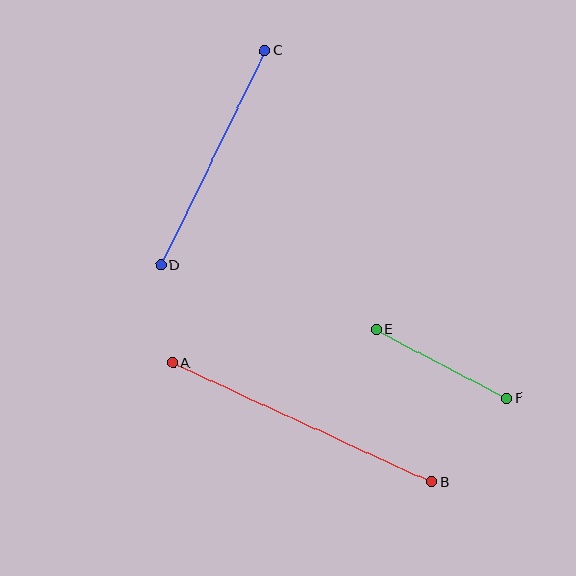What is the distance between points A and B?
The distance is approximately 285 pixels.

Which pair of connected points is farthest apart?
Points A and B are farthest apart.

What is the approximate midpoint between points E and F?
The midpoint is at approximately (441, 364) pixels.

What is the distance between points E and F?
The distance is approximately 148 pixels.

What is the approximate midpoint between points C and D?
The midpoint is at approximately (213, 158) pixels.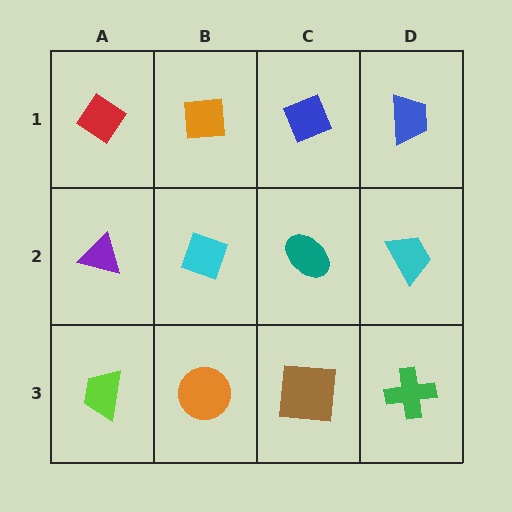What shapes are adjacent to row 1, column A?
A purple triangle (row 2, column A), an orange square (row 1, column B).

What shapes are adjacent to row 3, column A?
A purple triangle (row 2, column A), an orange circle (row 3, column B).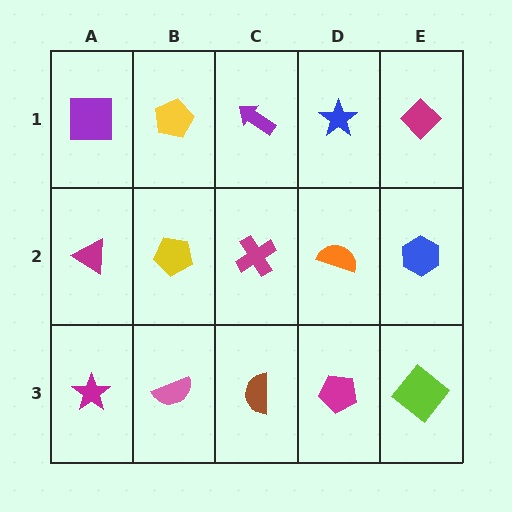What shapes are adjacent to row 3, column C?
A magenta cross (row 2, column C), a pink semicircle (row 3, column B), a magenta pentagon (row 3, column D).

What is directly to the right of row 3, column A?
A pink semicircle.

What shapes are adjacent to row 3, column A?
A magenta triangle (row 2, column A), a pink semicircle (row 3, column B).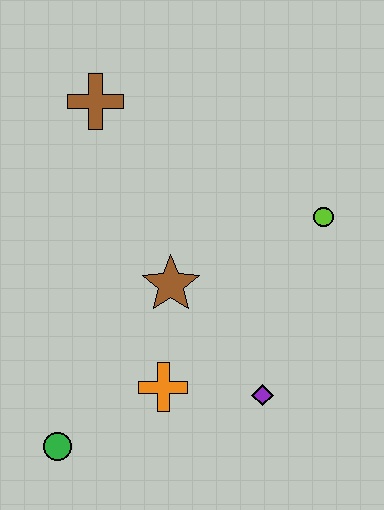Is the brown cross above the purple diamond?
Yes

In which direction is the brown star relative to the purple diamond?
The brown star is above the purple diamond.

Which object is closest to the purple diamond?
The orange cross is closest to the purple diamond.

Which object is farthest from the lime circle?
The green circle is farthest from the lime circle.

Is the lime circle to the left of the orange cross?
No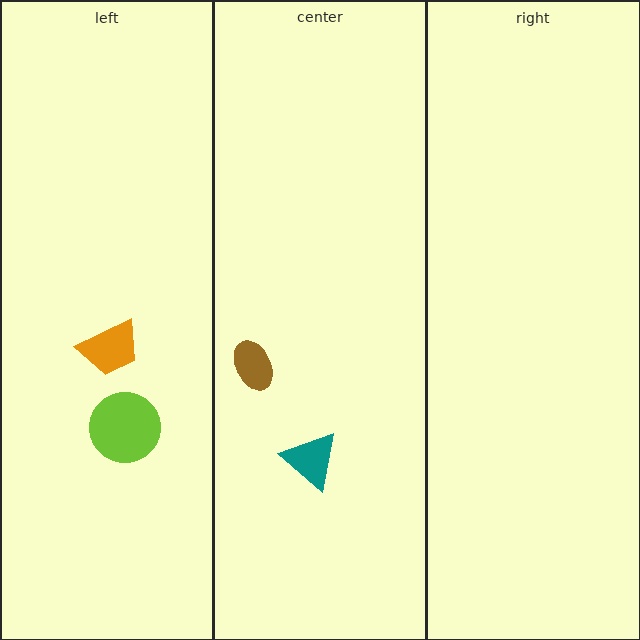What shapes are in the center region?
The brown ellipse, the teal triangle.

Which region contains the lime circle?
The left region.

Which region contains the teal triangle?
The center region.